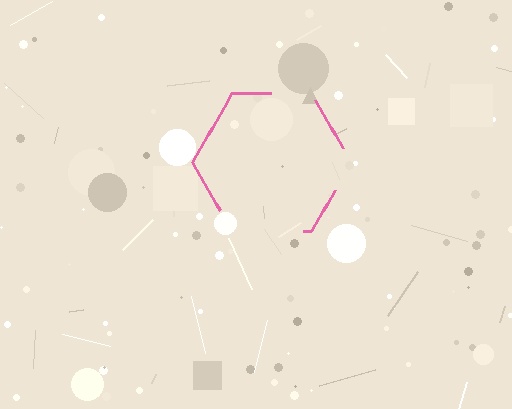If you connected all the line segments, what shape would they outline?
They would outline a hexagon.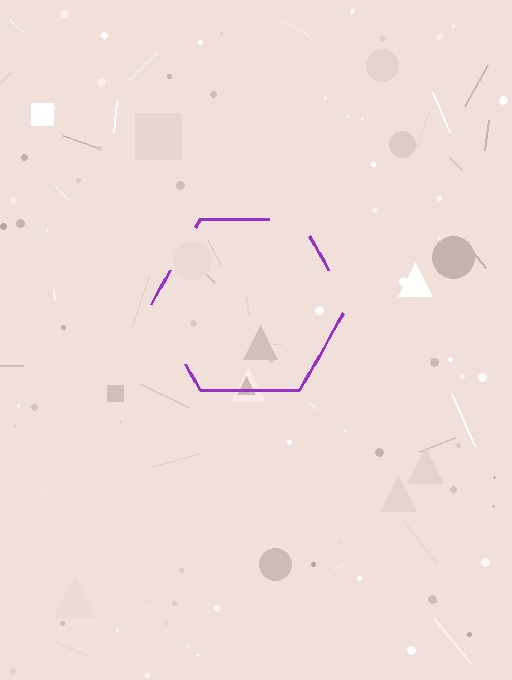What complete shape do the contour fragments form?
The contour fragments form a hexagon.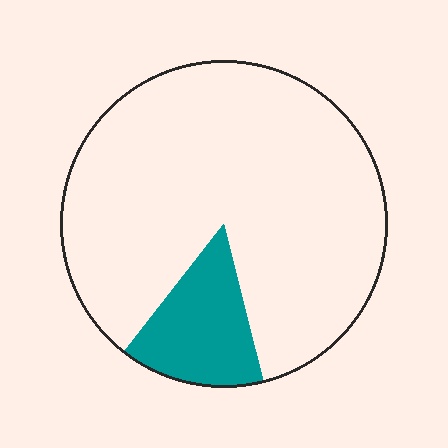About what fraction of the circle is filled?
About one sixth (1/6).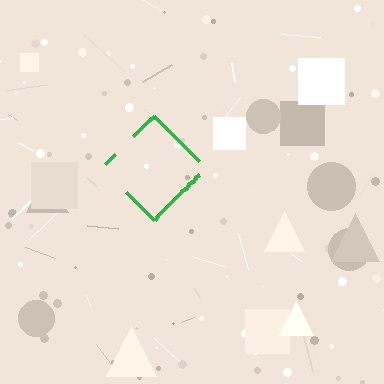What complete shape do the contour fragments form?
The contour fragments form a diamond.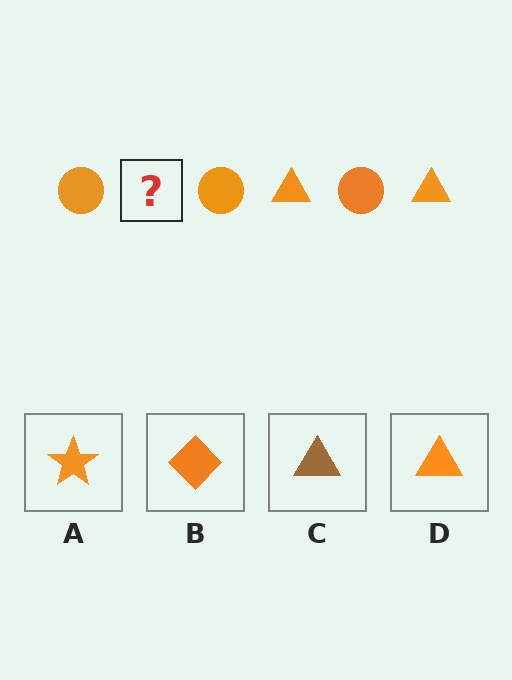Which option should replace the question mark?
Option D.